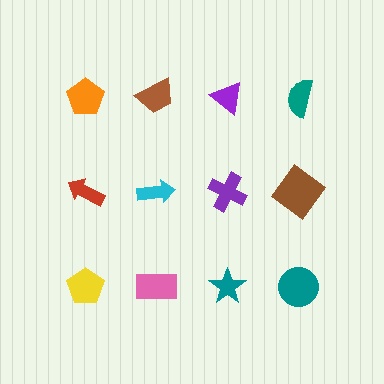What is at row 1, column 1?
An orange pentagon.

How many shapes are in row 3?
4 shapes.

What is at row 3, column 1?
A yellow pentagon.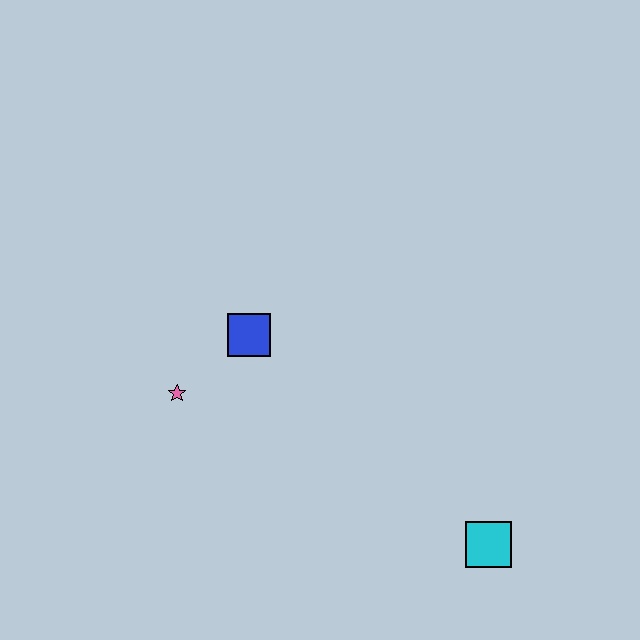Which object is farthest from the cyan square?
The pink star is farthest from the cyan square.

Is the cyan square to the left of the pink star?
No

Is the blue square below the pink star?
No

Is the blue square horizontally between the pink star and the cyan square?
Yes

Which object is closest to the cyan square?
The blue square is closest to the cyan square.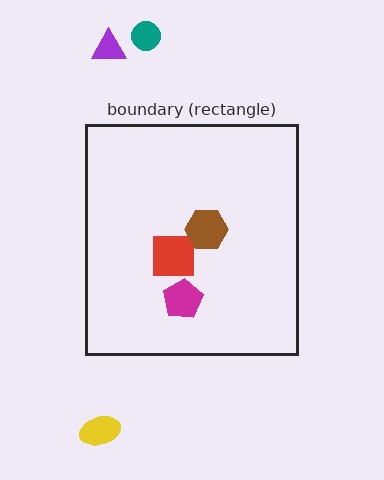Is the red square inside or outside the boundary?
Inside.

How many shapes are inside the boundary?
3 inside, 3 outside.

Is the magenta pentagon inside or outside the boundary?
Inside.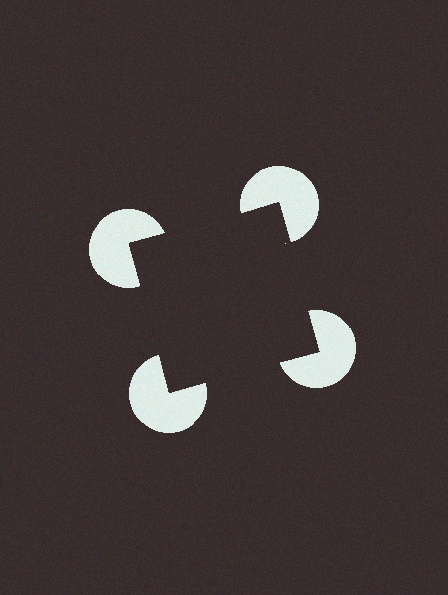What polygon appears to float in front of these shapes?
An illusory square — its edges are inferred from the aligned wedge cuts in the pac-man discs, not physically drawn.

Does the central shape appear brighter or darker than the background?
It typically appears slightly darker than the background, even though no actual brightness change is drawn.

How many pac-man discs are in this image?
There are 4 — one at each vertex of the illusory square.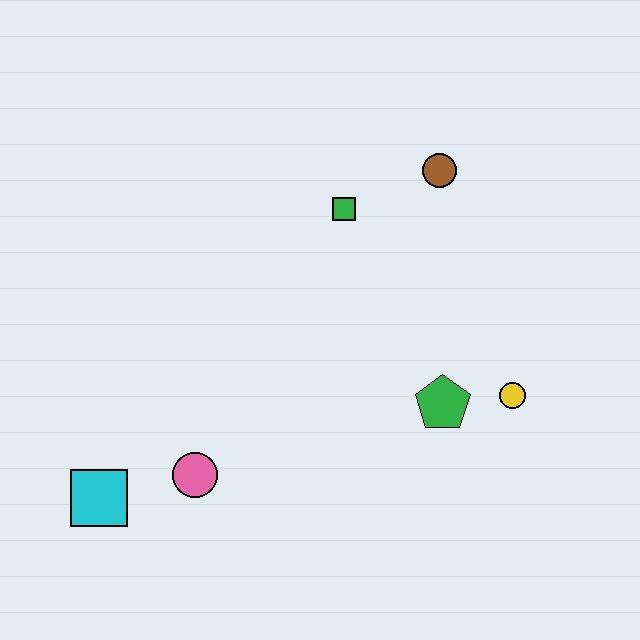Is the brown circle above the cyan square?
Yes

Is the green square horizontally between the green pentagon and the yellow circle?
No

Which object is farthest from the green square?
The cyan square is farthest from the green square.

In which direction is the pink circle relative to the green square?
The pink circle is below the green square.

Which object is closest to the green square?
The brown circle is closest to the green square.